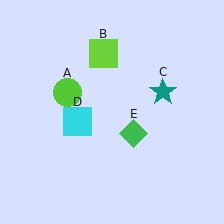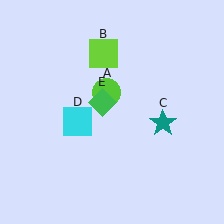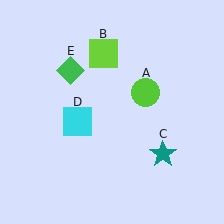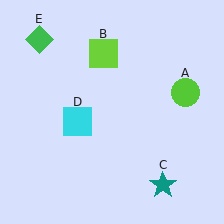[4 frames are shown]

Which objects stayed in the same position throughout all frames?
Lime square (object B) and cyan square (object D) remained stationary.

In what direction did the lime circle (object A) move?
The lime circle (object A) moved right.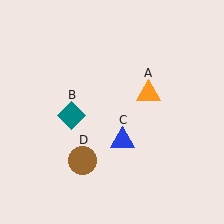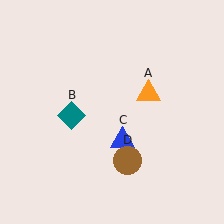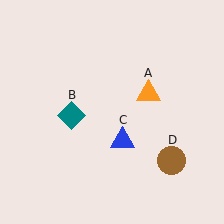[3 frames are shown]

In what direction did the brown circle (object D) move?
The brown circle (object D) moved right.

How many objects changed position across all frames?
1 object changed position: brown circle (object D).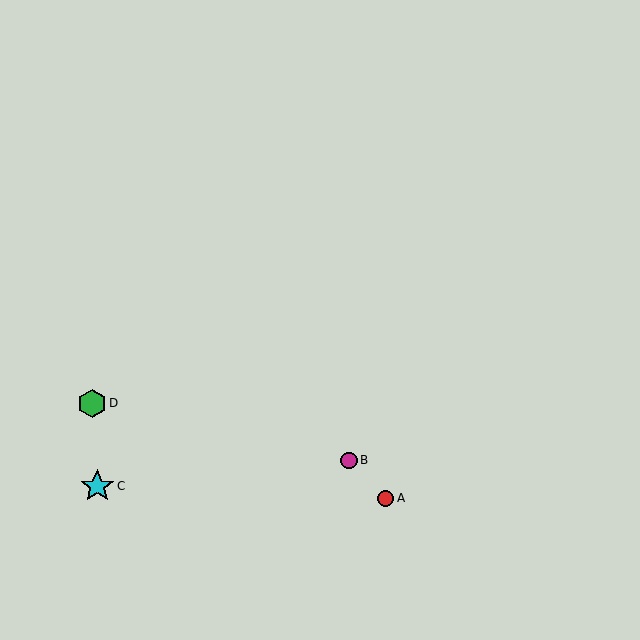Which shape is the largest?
The cyan star (labeled C) is the largest.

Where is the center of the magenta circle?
The center of the magenta circle is at (349, 460).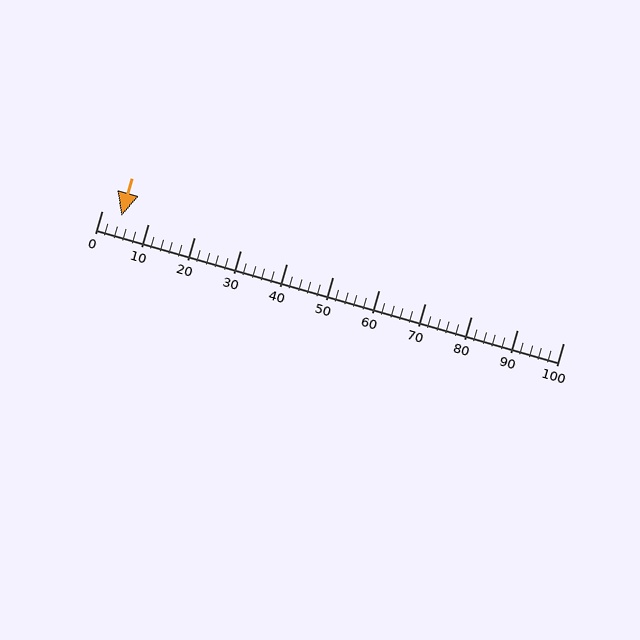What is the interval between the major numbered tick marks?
The major tick marks are spaced 10 units apart.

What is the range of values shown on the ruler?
The ruler shows values from 0 to 100.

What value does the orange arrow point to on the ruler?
The orange arrow points to approximately 4.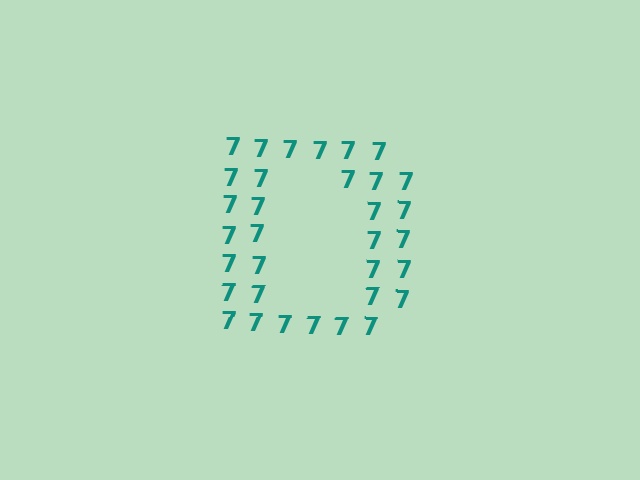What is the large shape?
The large shape is the letter D.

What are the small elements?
The small elements are digit 7's.